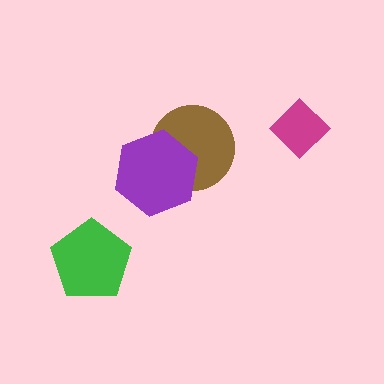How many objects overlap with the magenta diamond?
0 objects overlap with the magenta diamond.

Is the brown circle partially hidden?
Yes, it is partially covered by another shape.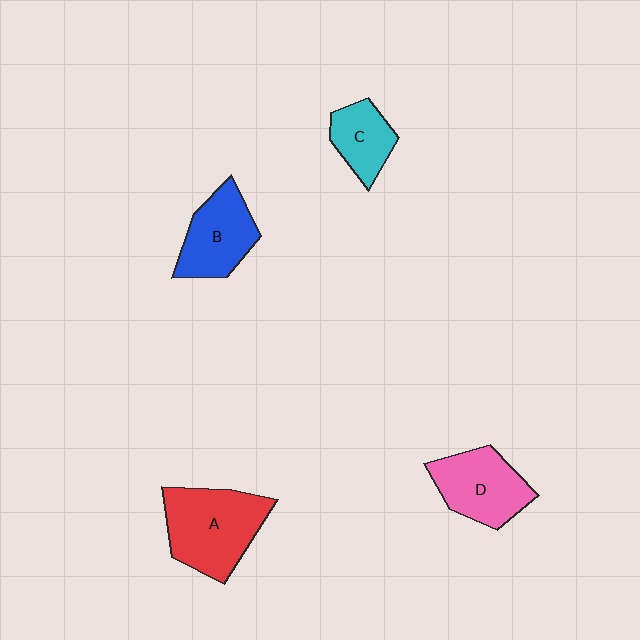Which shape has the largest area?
Shape A (red).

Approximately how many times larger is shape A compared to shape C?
Approximately 1.9 times.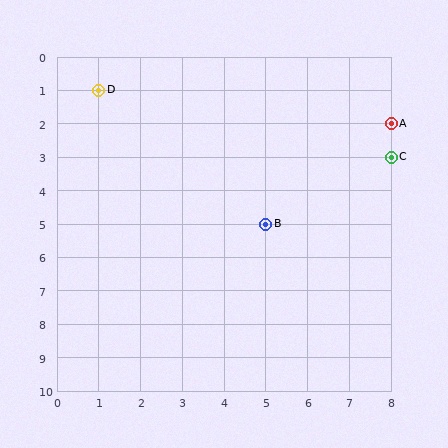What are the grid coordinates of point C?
Point C is at grid coordinates (8, 3).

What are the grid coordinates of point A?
Point A is at grid coordinates (8, 2).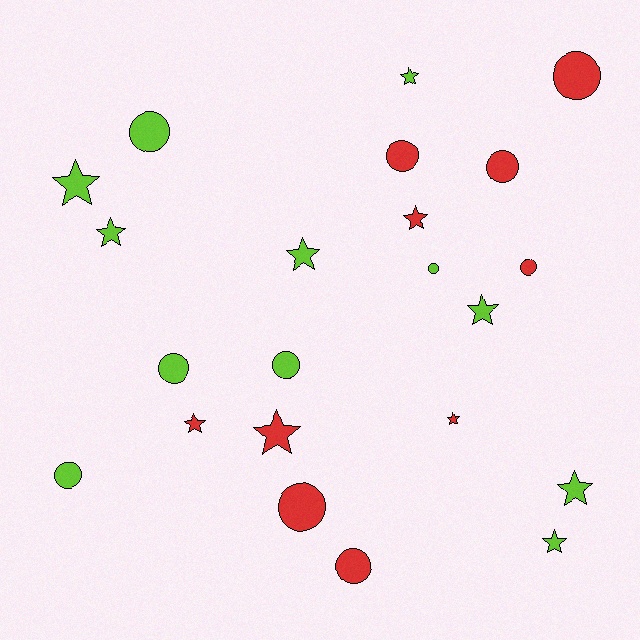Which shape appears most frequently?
Star, with 11 objects.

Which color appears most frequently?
Lime, with 12 objects.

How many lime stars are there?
There are 7 lime stars.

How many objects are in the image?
There are 22 objects.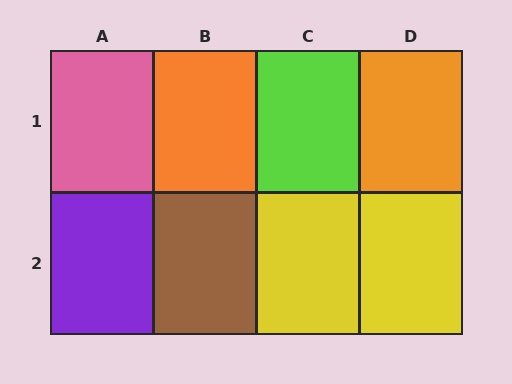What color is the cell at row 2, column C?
Yellow.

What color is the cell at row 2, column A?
Purple.